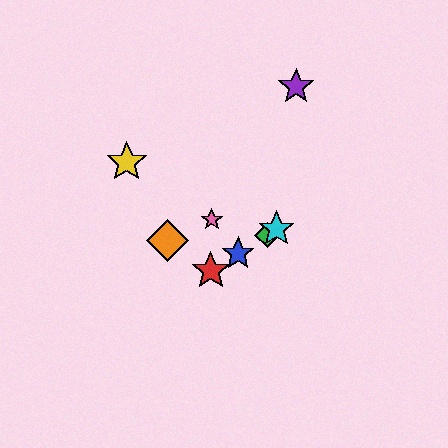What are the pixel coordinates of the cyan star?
The cyan star is at (277, 229).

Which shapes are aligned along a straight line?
The red star, the blue star, the green diamond, the cyan star are aligned along a straight line.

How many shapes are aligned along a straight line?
4 shapes (the red star, the blue star, the green diamond, the cyan star) are aligned along a straight line.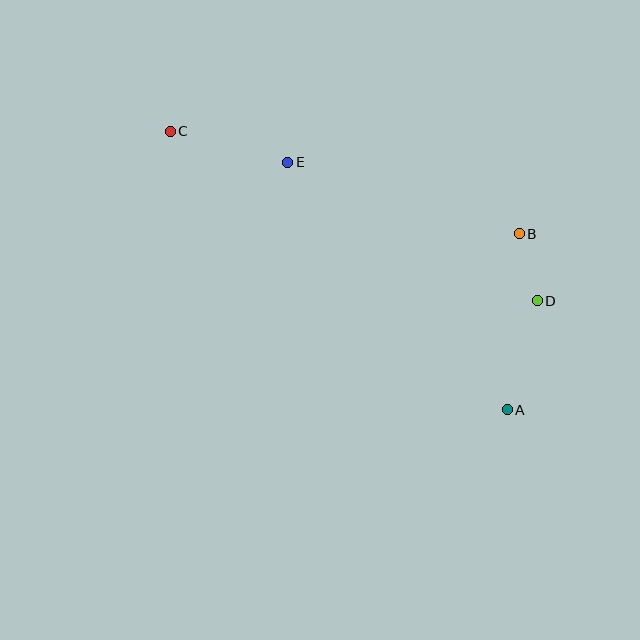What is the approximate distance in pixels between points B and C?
The distance between B and C is approximately 364 pixels.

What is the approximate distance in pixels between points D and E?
The distance between D and E is approximately 285 pixels.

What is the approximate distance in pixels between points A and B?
The distance between A and B is approximately 176 pixels.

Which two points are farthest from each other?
Points A and C are farthest from each other.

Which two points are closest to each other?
Points B and D are closest to each other.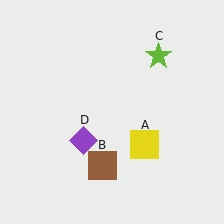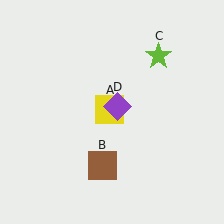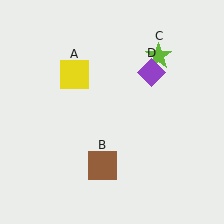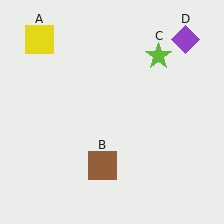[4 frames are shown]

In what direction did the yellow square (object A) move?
The yellow square (object A) moved up and to the left.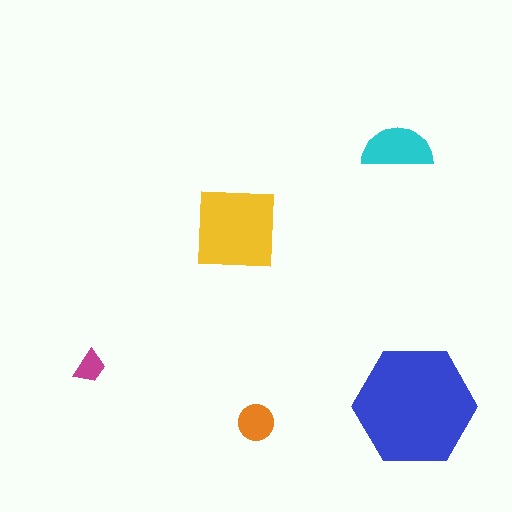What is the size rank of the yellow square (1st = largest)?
2nd.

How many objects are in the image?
There are 5 objects in the image.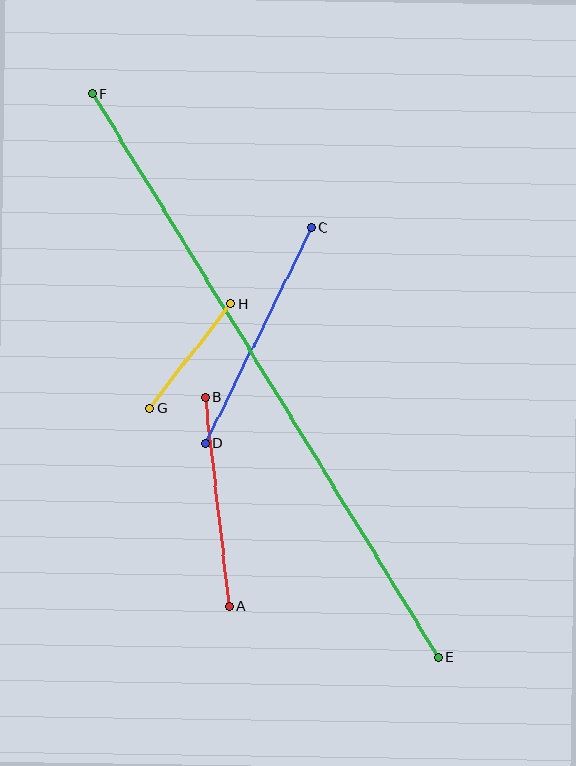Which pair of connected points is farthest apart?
Points E and F are farthest apart.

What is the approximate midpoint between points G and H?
The midpoint is at approximately (190, 356) pixels.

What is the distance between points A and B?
The distance is approximately 210 pixels.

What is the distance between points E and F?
The distance is approximately 661 pixels.